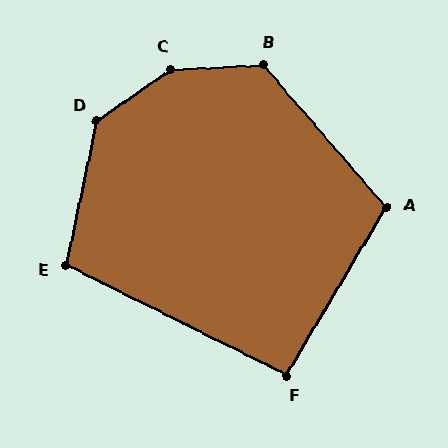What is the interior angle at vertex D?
Approximately 137 degrees (obtuse).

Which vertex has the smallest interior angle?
F, at approximately 94 degrees.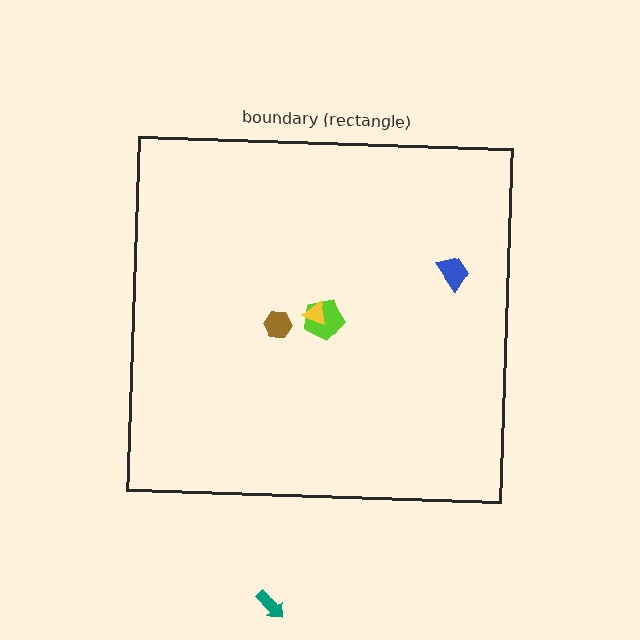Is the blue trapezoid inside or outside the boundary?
Inside.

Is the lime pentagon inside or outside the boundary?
Inside.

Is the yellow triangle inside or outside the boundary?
Inside.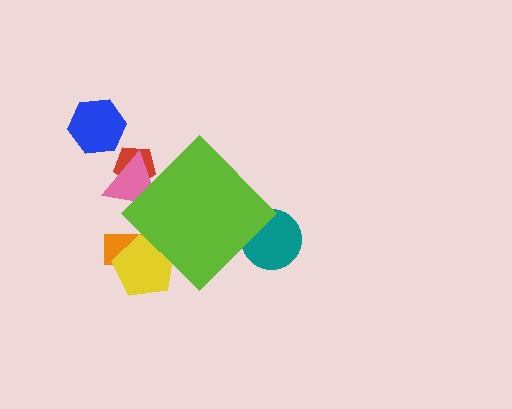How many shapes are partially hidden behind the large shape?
5 shapes are partially hidden.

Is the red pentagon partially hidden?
Yes, the red pentagon is partially hidden behind the lime diamond.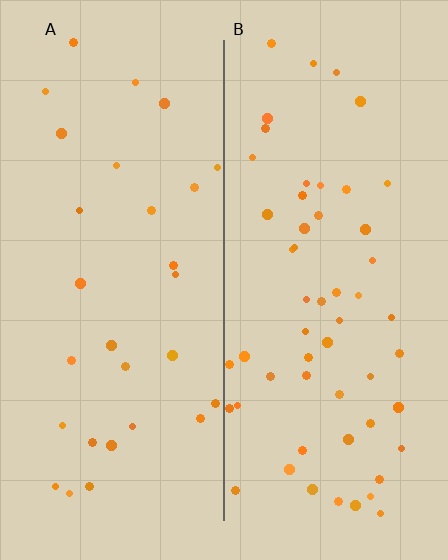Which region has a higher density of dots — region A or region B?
B (the right).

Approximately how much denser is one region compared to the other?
Approximately 1.9× — region B over region A.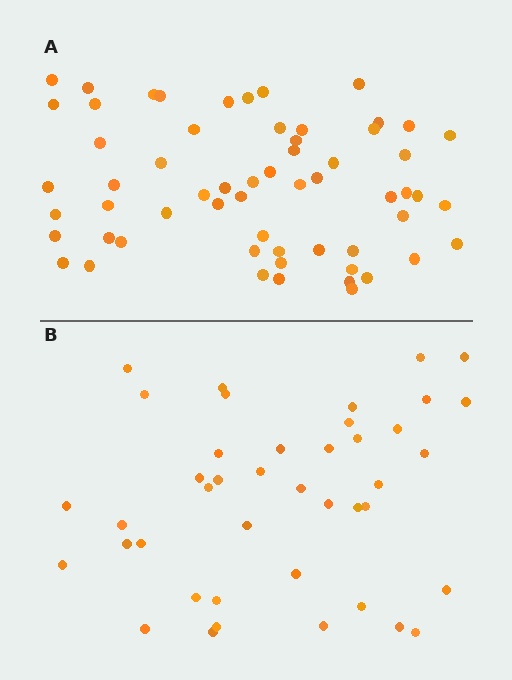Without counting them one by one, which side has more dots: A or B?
Region A (the top region) has more dots.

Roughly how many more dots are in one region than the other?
Region A has approximately 20 more dots than region B.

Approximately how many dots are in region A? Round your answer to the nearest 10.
About 60 dots.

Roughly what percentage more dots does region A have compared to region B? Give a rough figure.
About 45% more.